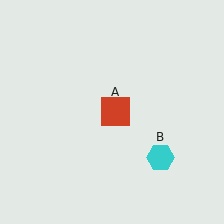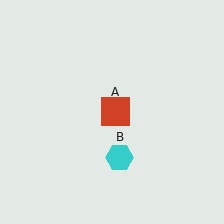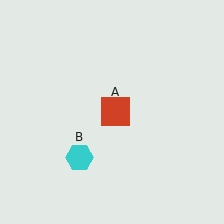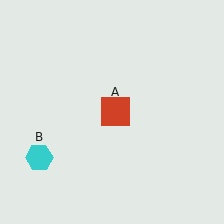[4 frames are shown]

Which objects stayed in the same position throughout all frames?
Red square (object A) remained stationary.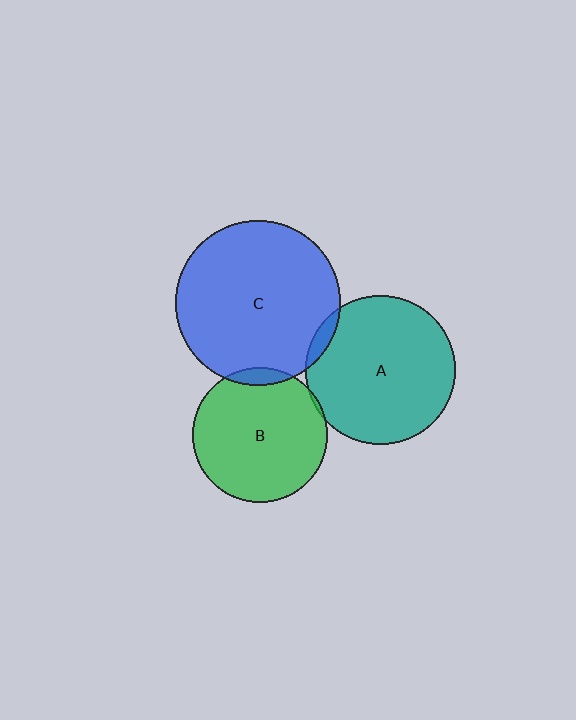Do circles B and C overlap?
Yes.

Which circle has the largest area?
Circle C (blue).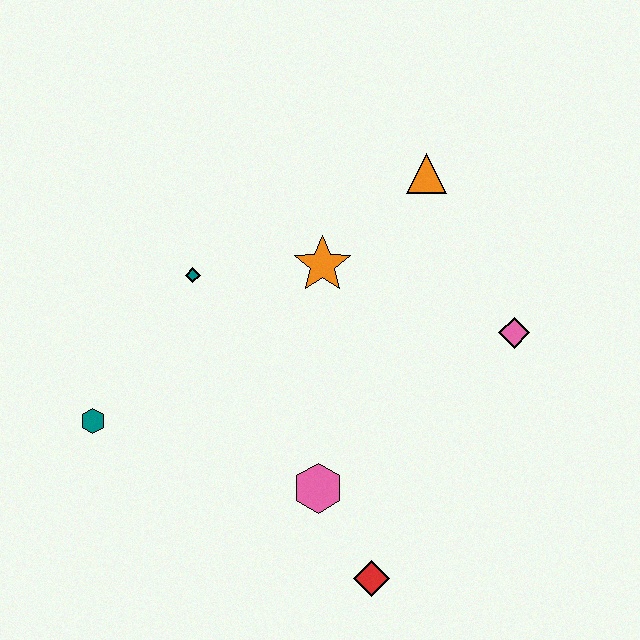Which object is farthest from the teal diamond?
The red diamond is farthest from the teal diamond.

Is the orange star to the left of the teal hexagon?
No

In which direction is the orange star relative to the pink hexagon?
The orange star is above the pink hexagon.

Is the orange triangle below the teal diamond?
No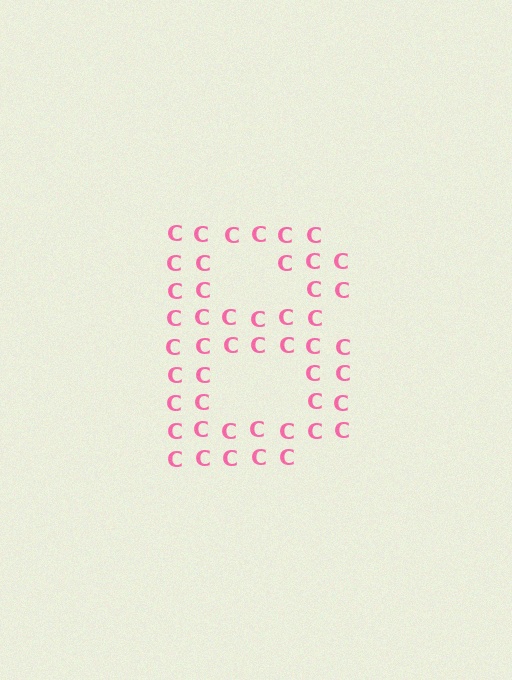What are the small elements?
The small elements are letter C's.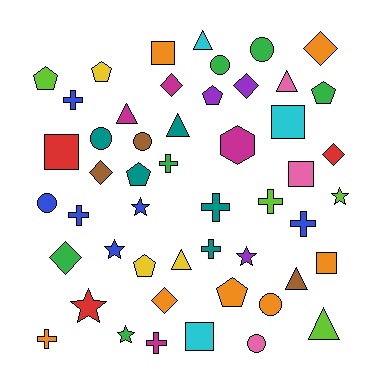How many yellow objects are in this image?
There are 3 yellow objects.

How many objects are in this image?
There are 50 objects.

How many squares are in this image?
There are 6 squares.